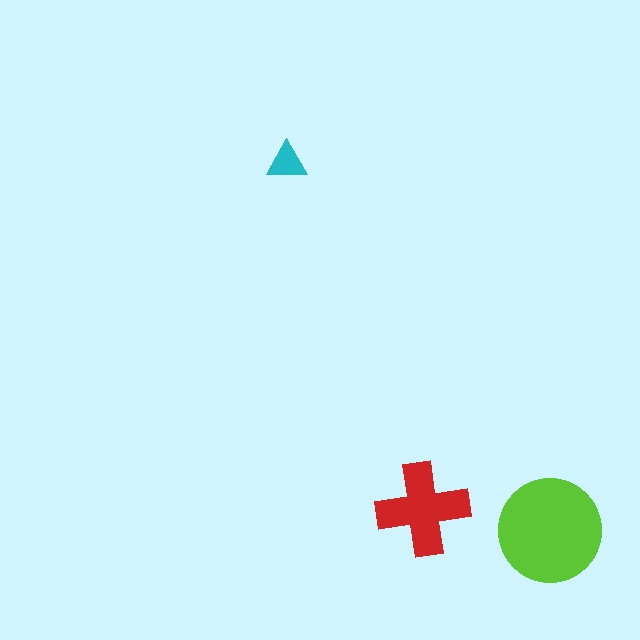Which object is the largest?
The lime circle.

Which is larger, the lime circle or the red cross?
The lime circle.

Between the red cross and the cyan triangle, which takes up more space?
The red cross.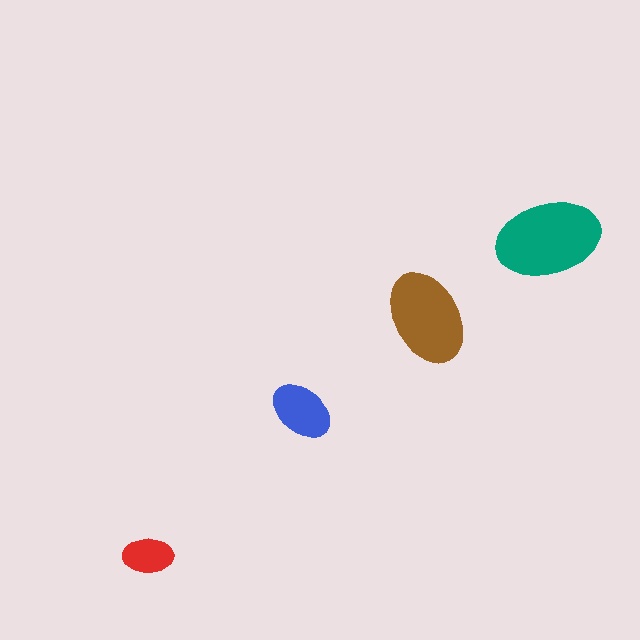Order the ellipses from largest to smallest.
the teal one, the brown one, the blue one, the red one.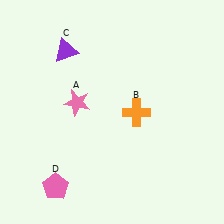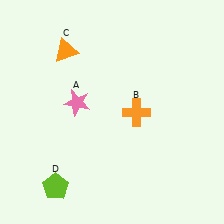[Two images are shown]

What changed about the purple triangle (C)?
In Image 1, C is purple. In Image 2, it changed to orange.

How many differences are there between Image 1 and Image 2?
There are 2 differences between the two images.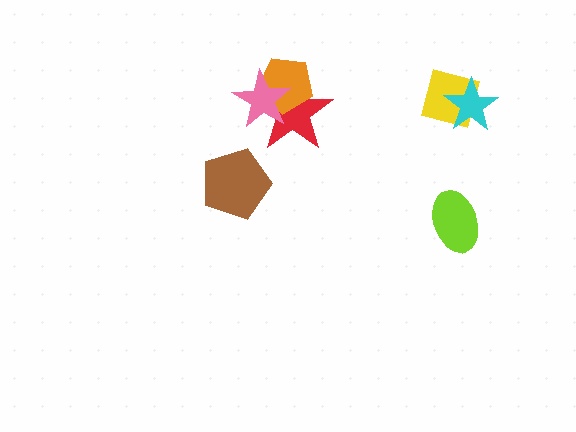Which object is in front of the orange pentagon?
The pink star is in front of the orange pentagon.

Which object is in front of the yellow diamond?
The cyan star is in front of the yellow diamond.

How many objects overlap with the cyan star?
1 object overlaps with the cyan star.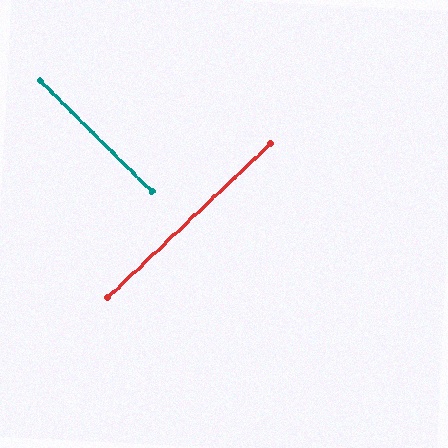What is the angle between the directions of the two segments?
Approximately 88 degrees.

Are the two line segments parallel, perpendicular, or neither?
Perpendicular — they meet at approximately 88°.